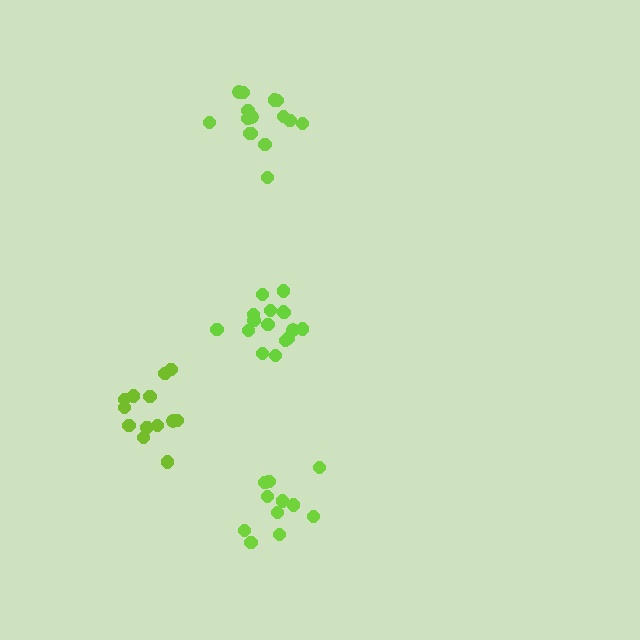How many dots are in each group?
Group 1: 15 dots, Group 2: 13 dots, Group 3: 16 dots, Group 4: 11 dots (55 total).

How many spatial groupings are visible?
There are 4 spatial groupings.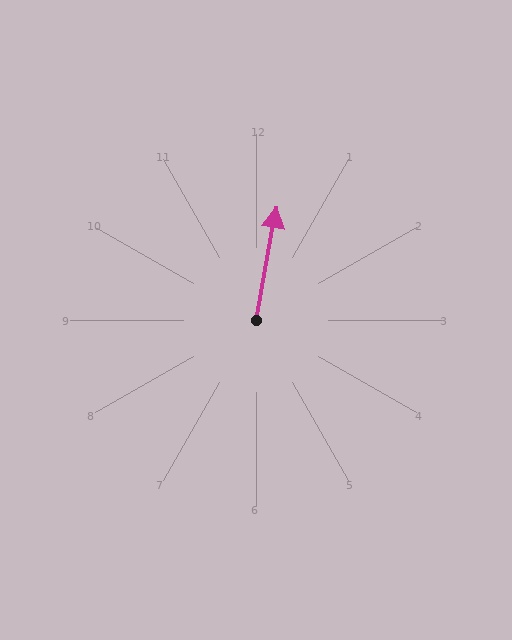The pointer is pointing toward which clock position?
Roughly 12 o'clock.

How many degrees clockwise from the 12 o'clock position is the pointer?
Approximately 10 degrees.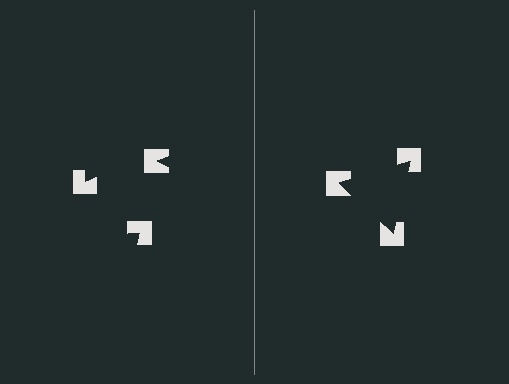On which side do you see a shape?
An illusory triangle appears on the right side. On the left side the wedge cuts are rotated, so no coherent shape forms.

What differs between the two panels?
The notched squares are positioned identically on both sides; only the wedge orientations differ. On the right they align to a triangle; on the left they are misaligned.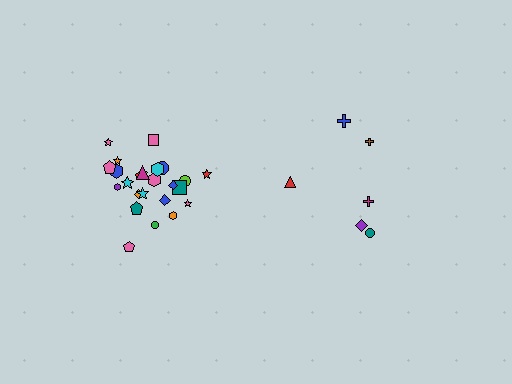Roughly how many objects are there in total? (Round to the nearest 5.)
Roughly 30 objects in total.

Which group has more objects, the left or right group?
The left group.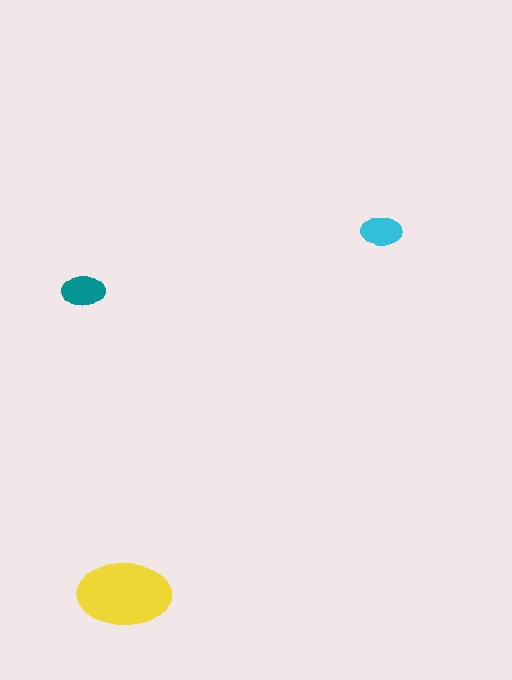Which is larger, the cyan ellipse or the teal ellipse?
The teal one.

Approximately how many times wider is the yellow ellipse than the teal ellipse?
About 2 times wider.